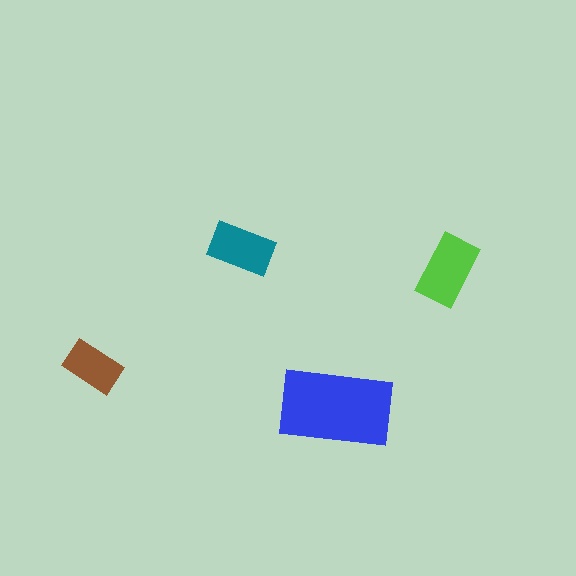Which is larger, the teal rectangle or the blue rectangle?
The blue one.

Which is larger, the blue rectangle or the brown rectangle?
The blue one.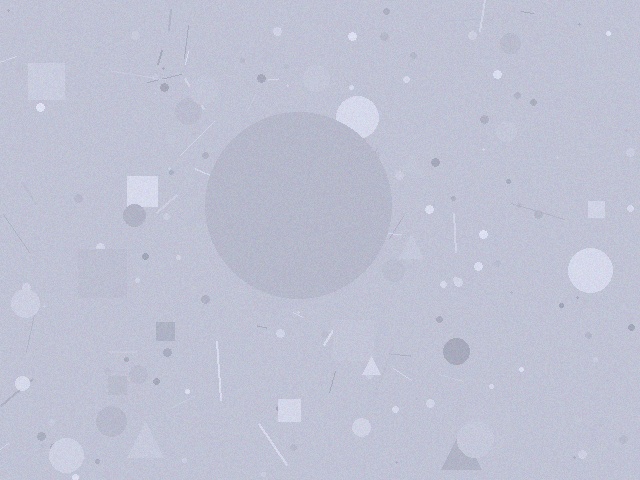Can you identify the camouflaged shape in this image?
The camouflaged shape is a circle.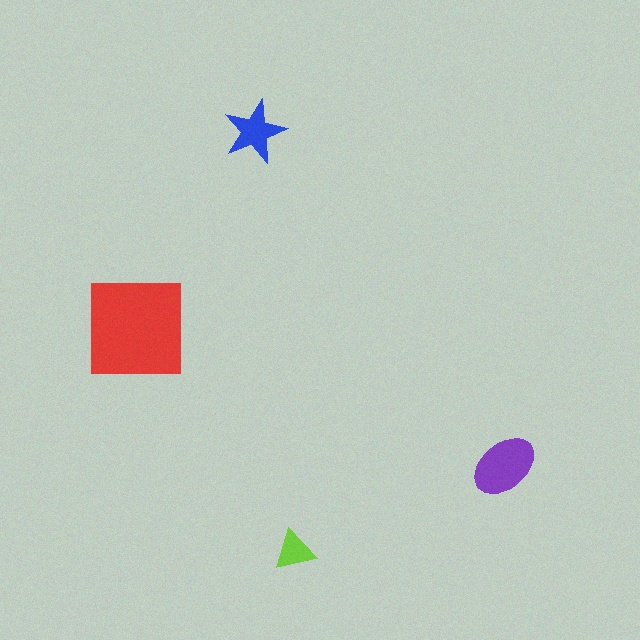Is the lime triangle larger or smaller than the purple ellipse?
Smaller.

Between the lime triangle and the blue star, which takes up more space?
The blue star.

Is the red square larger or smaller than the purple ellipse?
Larger.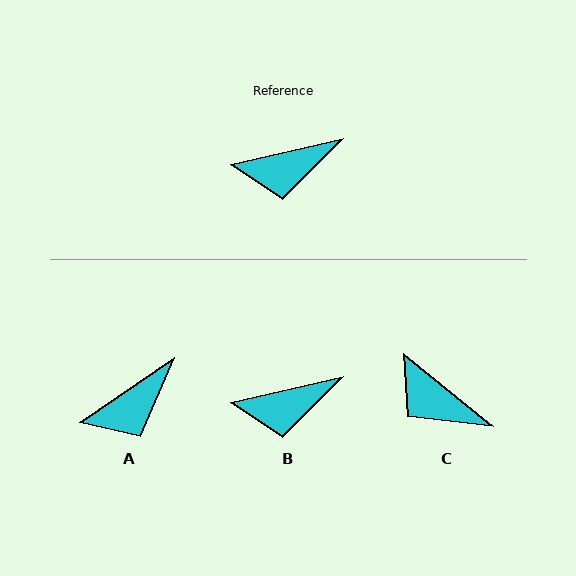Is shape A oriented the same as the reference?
No, it is off by about 22 degrees.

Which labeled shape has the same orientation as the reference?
B.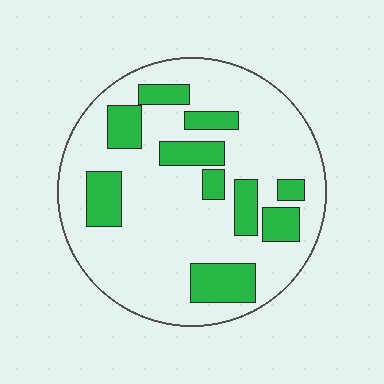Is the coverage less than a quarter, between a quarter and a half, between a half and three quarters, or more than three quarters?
Less than a quarter.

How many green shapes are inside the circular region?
10.